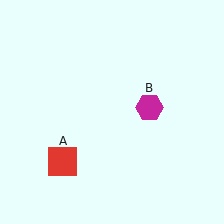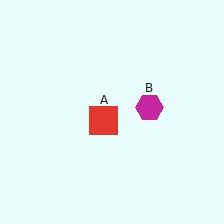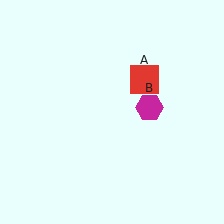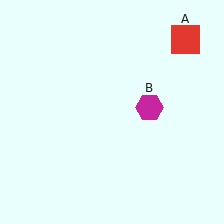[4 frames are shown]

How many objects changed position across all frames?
1 object changed position: red square (object A).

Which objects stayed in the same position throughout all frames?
Magenta hexagon (object B) remained stationary.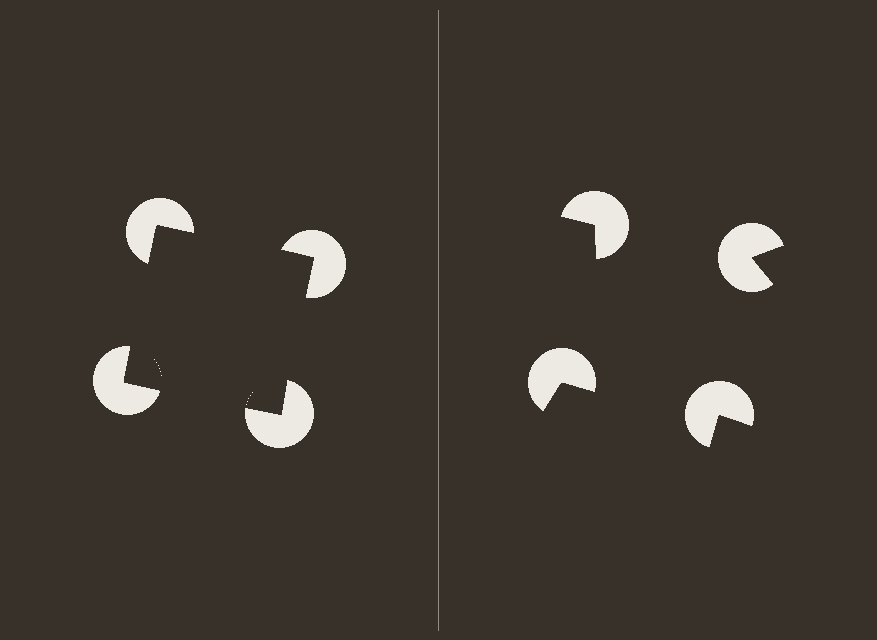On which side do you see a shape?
An illusory square appears on the left side. On the right side the wedge cuts are rotated, so no coherent shape forms.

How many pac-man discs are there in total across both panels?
8 — 4 on each side.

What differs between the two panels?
The pac-man discs are positioned identically on both sides; only the wedge orientations differ. On the left they align to a square; on the right they are misaligned.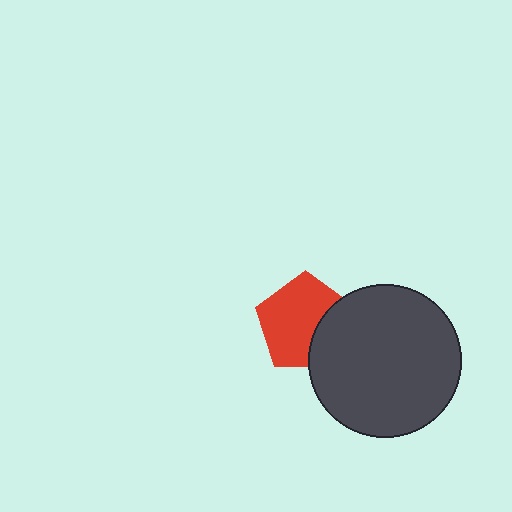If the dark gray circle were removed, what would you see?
You would see the complete red pentagon.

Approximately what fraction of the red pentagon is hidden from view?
Roughly 31% of the red pentagon is hidden behind the dark gray circle.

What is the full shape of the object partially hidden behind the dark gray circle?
The partially hidden object is a red pentagon.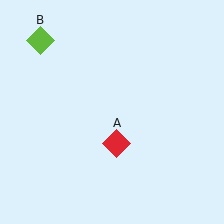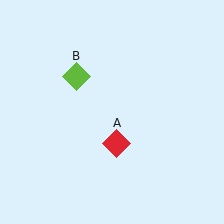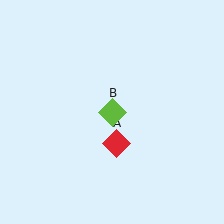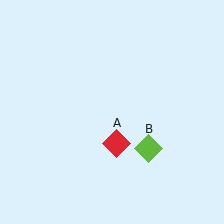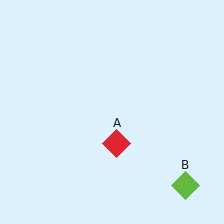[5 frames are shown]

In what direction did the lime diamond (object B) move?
The lime diamond (object B) moved down and to the right.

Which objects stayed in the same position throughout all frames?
Red diamond (object A) remained stationary.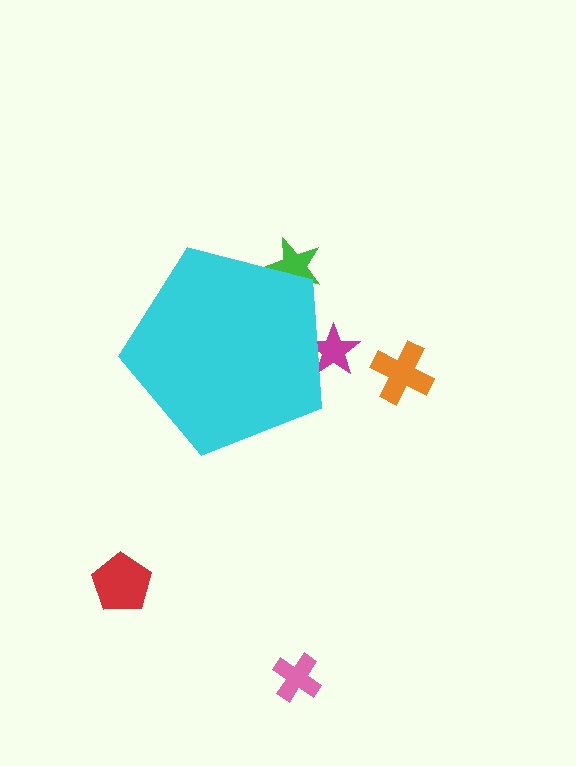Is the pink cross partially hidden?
No, the pink cross is fully visible.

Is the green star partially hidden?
Yes, the green star is partially hidden behind the cyan pentagon.